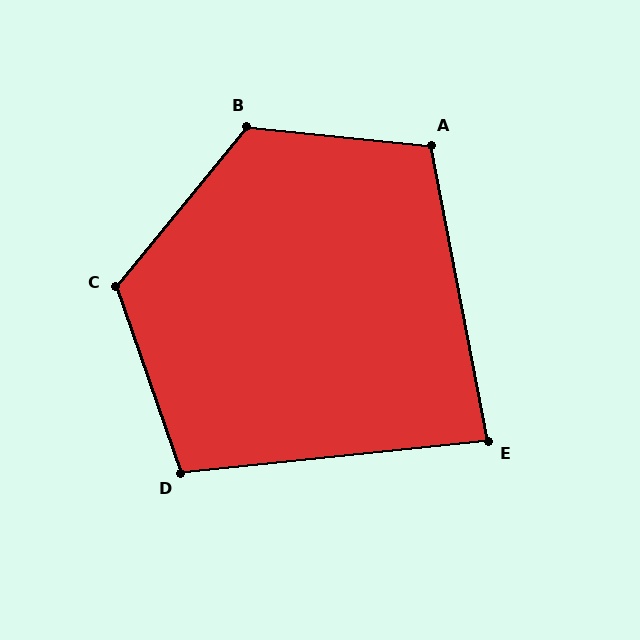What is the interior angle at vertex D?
Approximately 103 degrees (obtuse).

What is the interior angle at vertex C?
Approximately 122 degrees (obtuse).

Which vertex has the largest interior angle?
B, at approximately 123 degrees.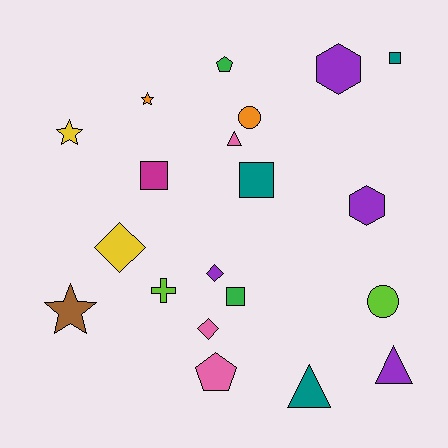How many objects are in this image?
There are 20 objects.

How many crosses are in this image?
There is 1 cross.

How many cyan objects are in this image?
There are no cyan objects.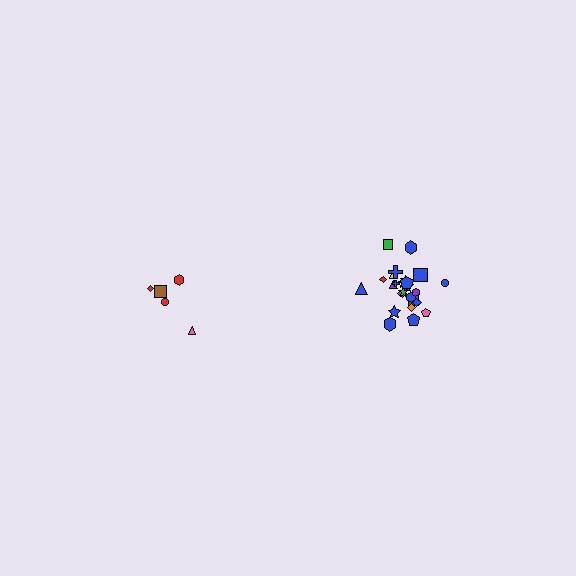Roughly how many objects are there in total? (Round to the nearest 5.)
Roughly 30 objects in total.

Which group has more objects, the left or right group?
The right group.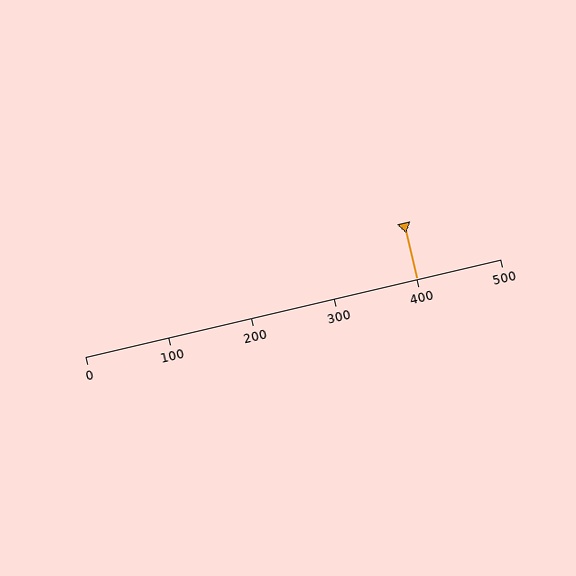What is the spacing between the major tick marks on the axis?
The major ticks are spaced 100 apart.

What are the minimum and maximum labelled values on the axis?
The axis runs from 0 to 500.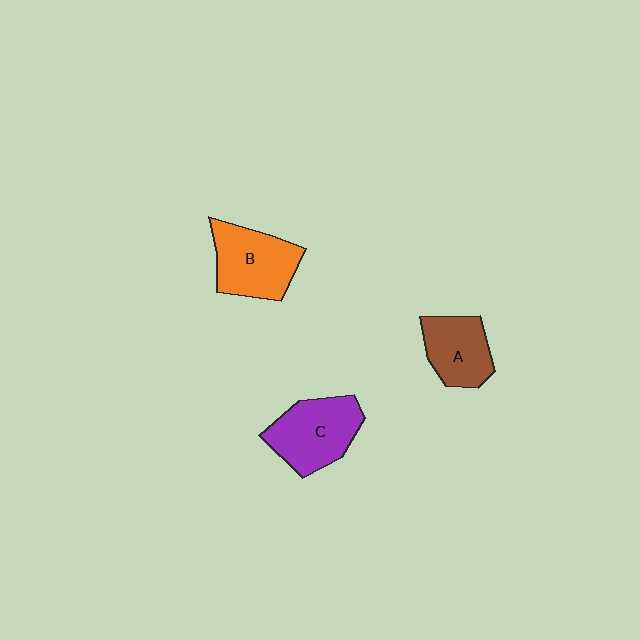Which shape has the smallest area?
Shape A (brown).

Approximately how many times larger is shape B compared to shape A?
Approximately 1.3 times.